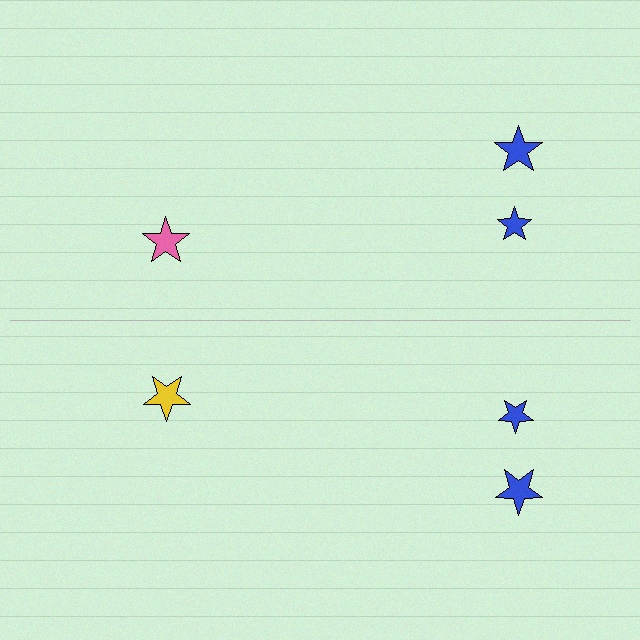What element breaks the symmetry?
The yellow star on the bottom side breaks the symmetry — its mirror counterpart is pink.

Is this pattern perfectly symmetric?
No, the pattern is not perfectly symmetric. The yellow star on the bottom side breaks the symmetry — its mirror counterpart is pink.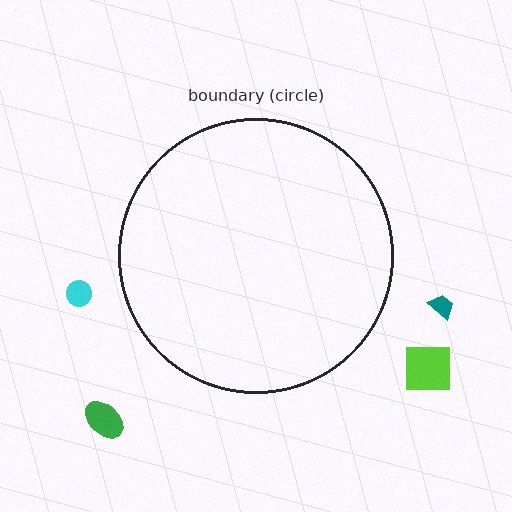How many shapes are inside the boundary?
0 inside, 4 outside.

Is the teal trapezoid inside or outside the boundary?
Outside.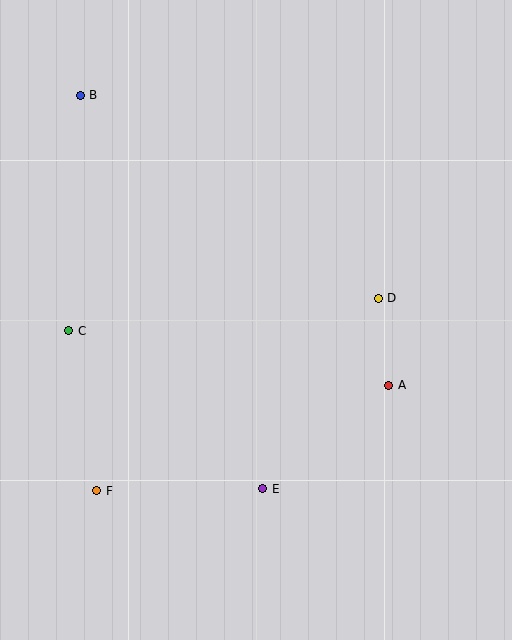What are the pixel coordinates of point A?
Point A is at (389, 385).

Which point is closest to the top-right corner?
Point D is closest to the top-right corner.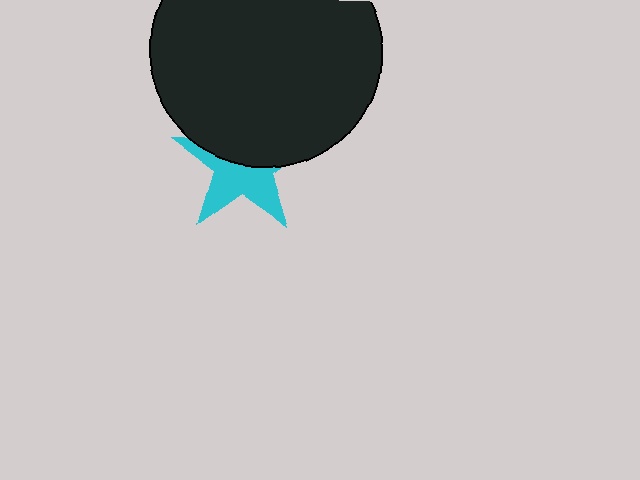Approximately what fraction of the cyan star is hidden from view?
Roughly 50% of the cyan star is hidden behind the black circle.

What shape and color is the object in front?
The object in front is a black circle.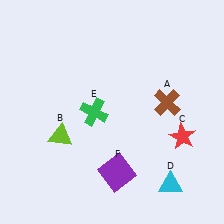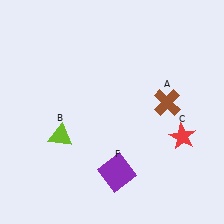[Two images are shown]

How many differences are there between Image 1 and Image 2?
There are 2 differences between the two images.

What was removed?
The cyan triangle (D), the green cross (E) were removed in Image 2.